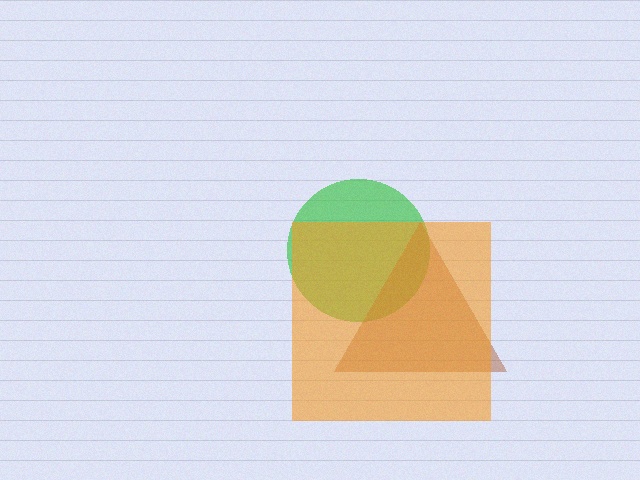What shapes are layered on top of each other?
The layered shapes are: a green circle, a brown triangle, an orange square.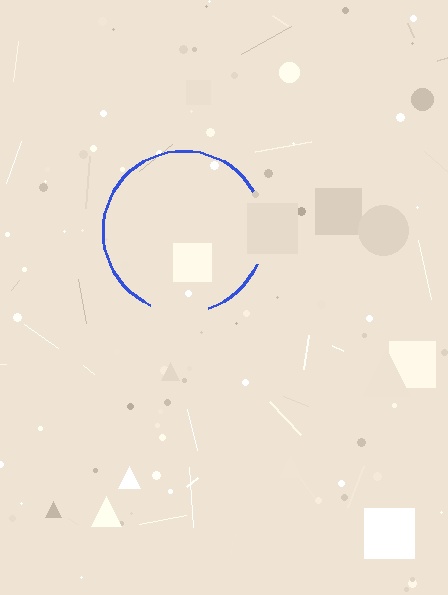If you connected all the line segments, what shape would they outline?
They would outline a circle.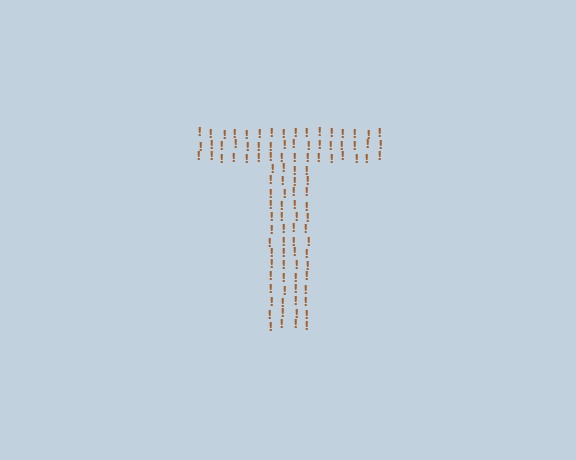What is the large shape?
The large shape is the letter T.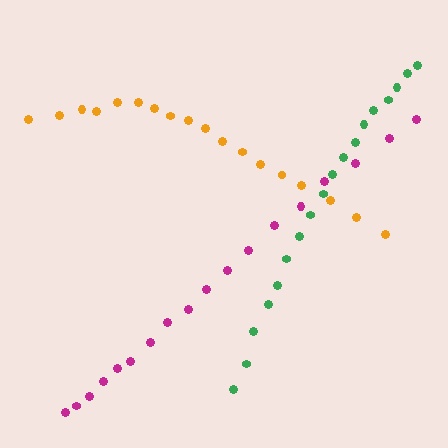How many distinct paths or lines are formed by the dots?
There are 3 distinct paths.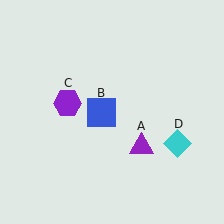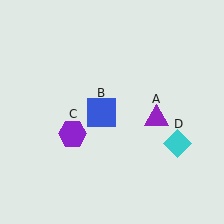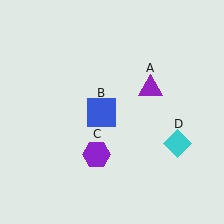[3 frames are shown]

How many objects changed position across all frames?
2 objects changed position: purple triangle (object A), purple hexagon (object C).